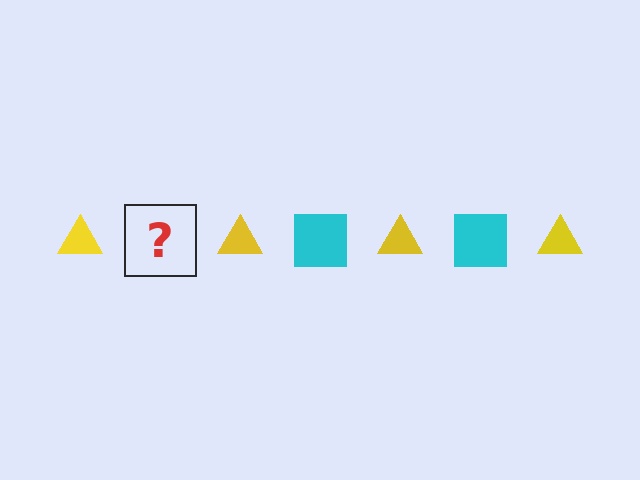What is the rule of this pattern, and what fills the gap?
The rule is that the pattern alternates between yellow triangle and cyan square. The gap should be filled with a cyan square.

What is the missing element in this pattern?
The missing element is a cyan square.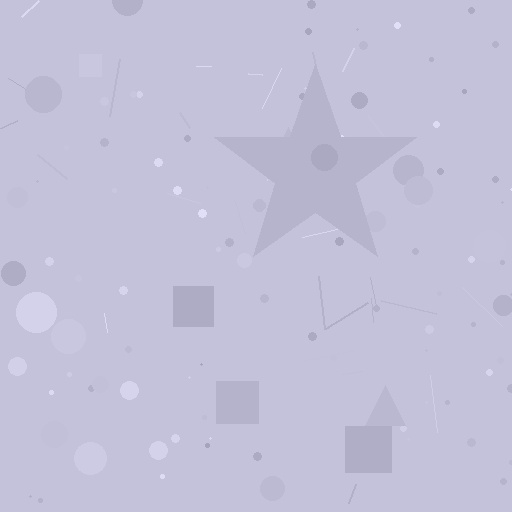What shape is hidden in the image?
A star is hidden in the image.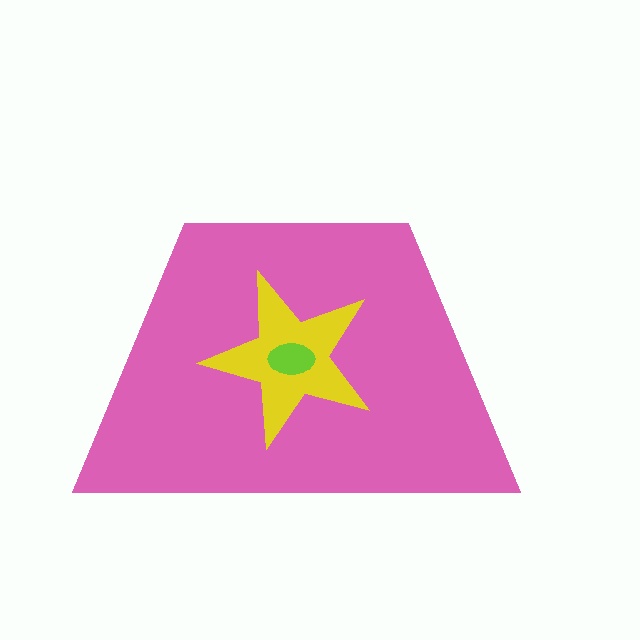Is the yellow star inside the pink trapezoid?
Yes.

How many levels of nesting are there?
3.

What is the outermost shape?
The pink trapezoid.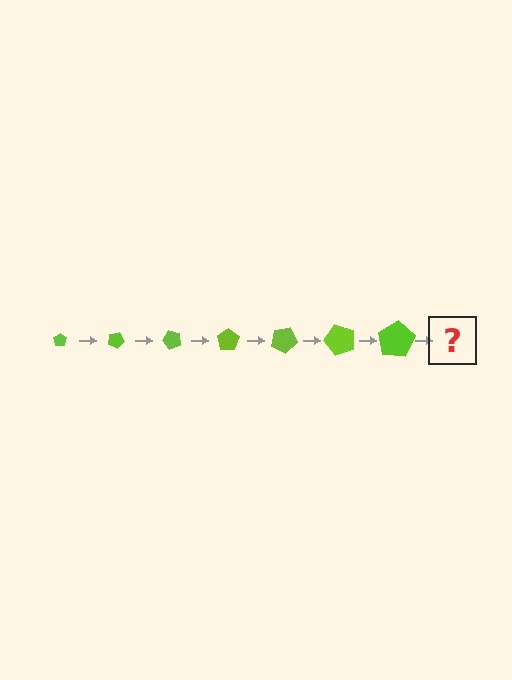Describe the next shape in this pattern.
It should be a pentagon, larger than the previous one and rotated 175 degrees from the start.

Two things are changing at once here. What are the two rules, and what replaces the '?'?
The two rules are that the pentagon grows larger each step and it rotates 25 degrees each step. The '?' should be a pentagon, larger than the previous one and rotated 175 degrees from the start.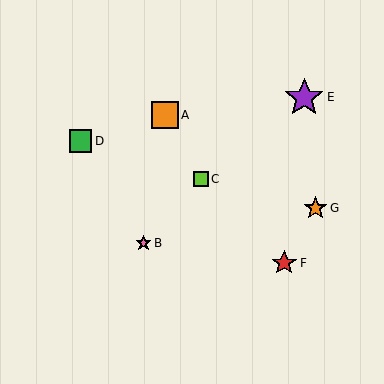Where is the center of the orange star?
The center of the orange star is at (316, 208).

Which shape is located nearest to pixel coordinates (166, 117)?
The orange square (labeled A) at (165, 115) is nearest to that location.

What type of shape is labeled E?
Shape E is a purple star.